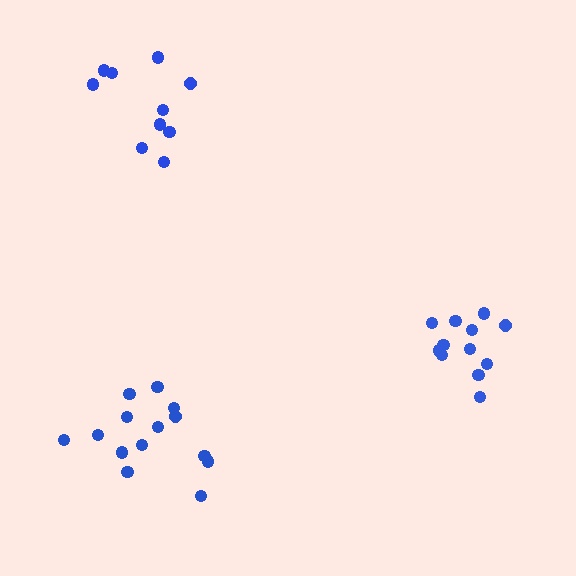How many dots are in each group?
Group 1: 10 dots, Group 2: 14 dots, Group 3: 12 dots (36 total).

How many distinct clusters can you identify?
There are 3 distinct clusters.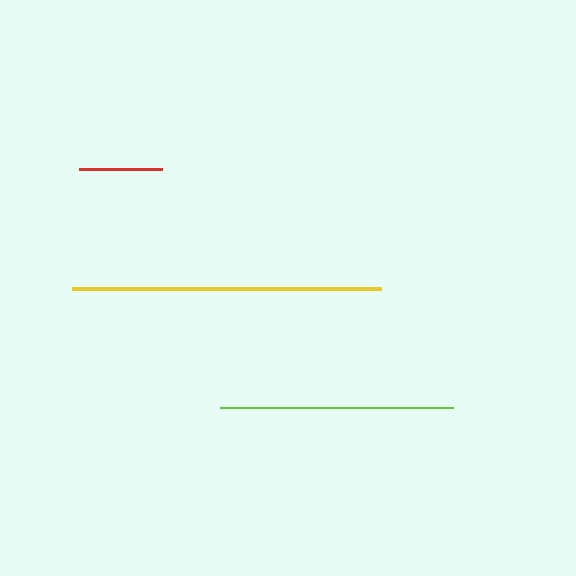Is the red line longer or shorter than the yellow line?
The yellow line is longer than the red line.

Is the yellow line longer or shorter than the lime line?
The yellow line is longer than the lime line.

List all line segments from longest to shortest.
From longest to shortest: yellow, lime, red.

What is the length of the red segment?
The red segment is approximately 83 pixels long.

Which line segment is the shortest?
The red line is the shortest at approximately 83 pixels.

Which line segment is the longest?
The yellow line is the longest at approximately 309 pixels.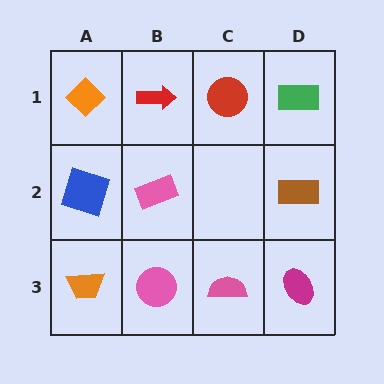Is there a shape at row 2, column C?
No, that cell is empty.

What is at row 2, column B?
A pink rectangle.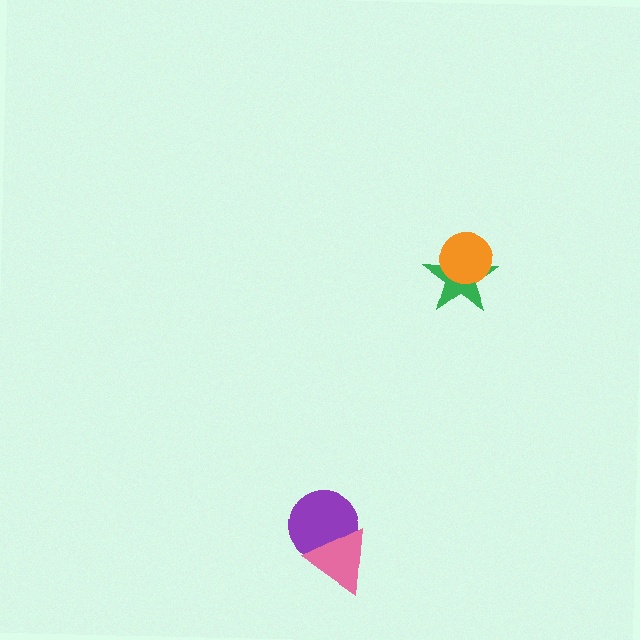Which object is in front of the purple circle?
The pink triangle is in front of the purple circle.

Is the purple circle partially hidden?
Yes, it is partially covered by another shape.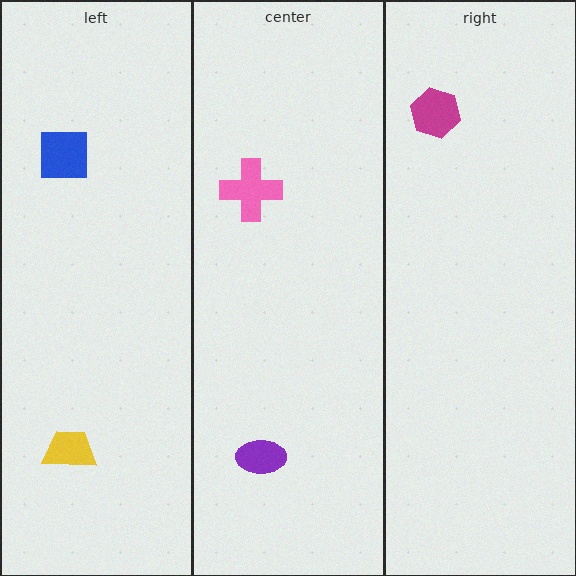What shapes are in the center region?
The pink cross, the purple ellipse.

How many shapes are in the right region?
1.